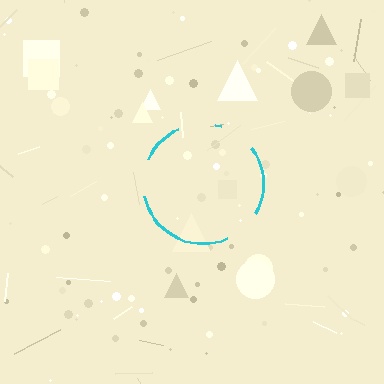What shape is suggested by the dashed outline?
The dashed outline suggests a circle.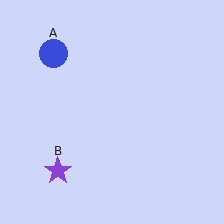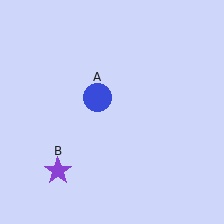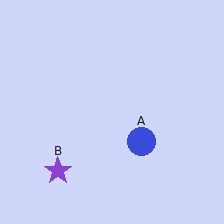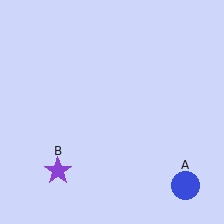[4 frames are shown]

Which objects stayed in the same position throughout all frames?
Purple star (object B) remained stationary.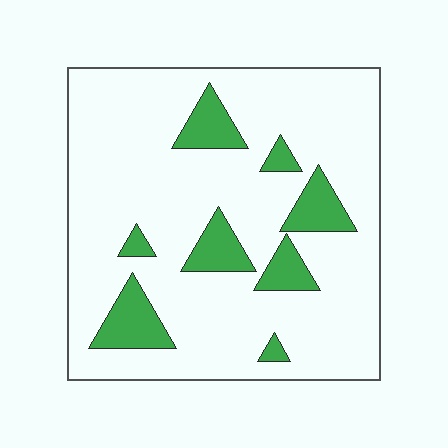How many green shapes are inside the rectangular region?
8.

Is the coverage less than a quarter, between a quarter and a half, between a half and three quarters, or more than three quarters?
Less than a quarter.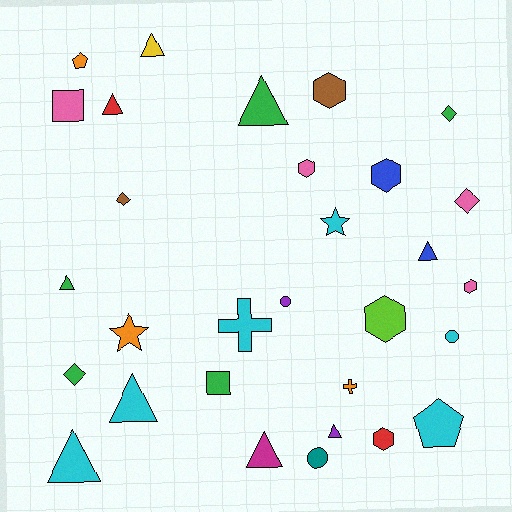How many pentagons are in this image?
There are 2 pentagons.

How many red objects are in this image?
There are 2 red objects.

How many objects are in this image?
There are 30 objects.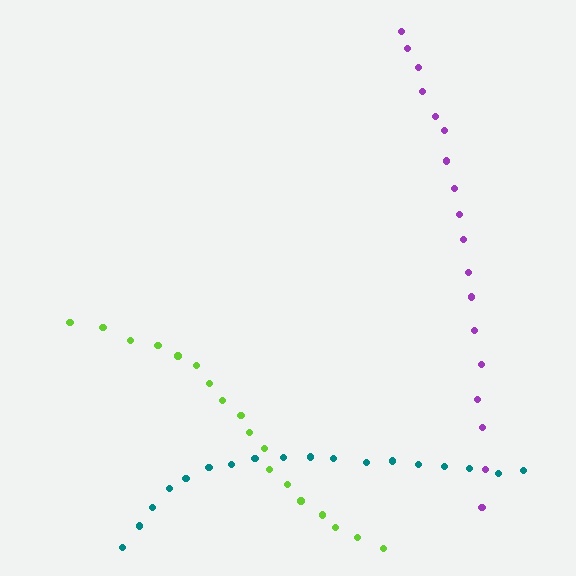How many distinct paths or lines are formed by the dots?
There are 3 distinct paths.